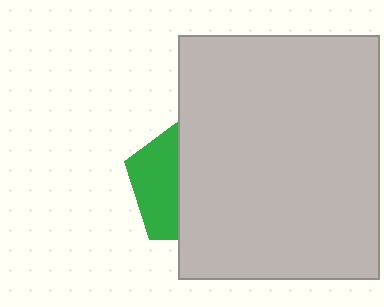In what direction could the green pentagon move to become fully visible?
The green pentagon could move left. That would shift it out from behind the light gray rectangle entirely.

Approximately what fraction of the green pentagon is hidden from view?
Roughly 64% of the green pentagon is hidden behind the light gray rectangle.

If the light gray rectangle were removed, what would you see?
You would see the complete green pentagon.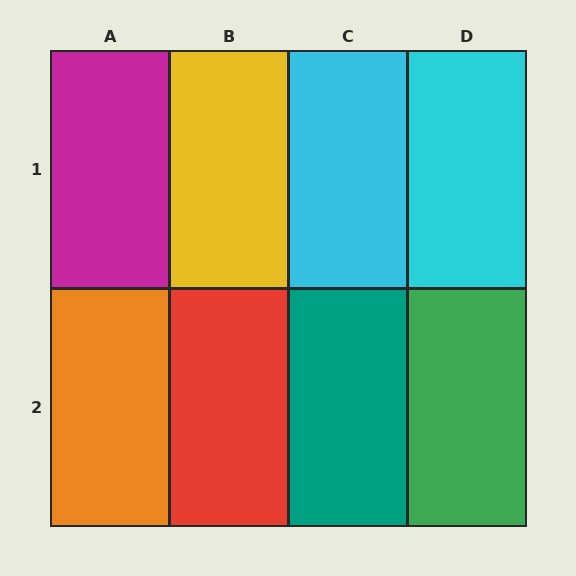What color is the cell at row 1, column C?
Cyan.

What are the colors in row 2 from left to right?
Orange, red, teal, green.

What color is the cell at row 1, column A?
Magenta.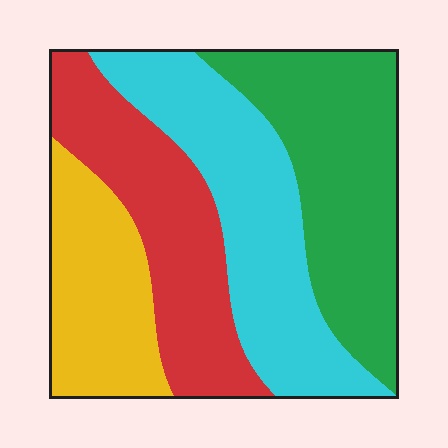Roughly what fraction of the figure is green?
Green takes up about one quarter (1/4) of the figure.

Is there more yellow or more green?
Green.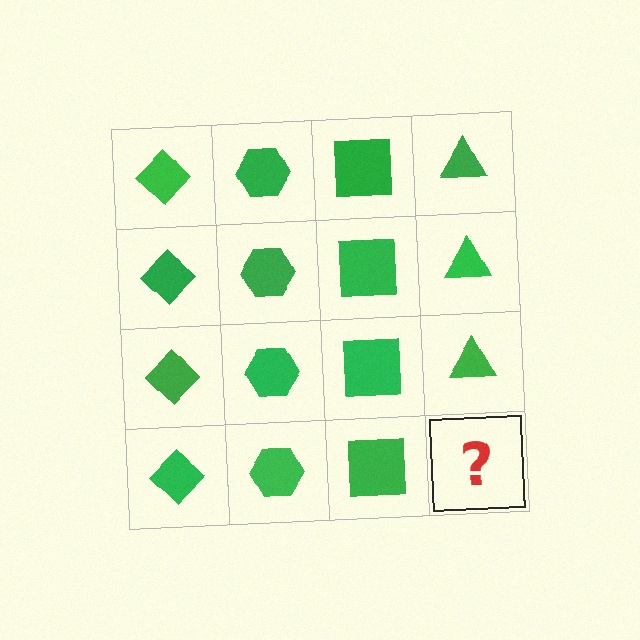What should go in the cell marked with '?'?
The missing cell should contain a green triangle.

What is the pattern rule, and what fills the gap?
The rule is that each column has a consistent shape. The gap should be filled with a green triangle.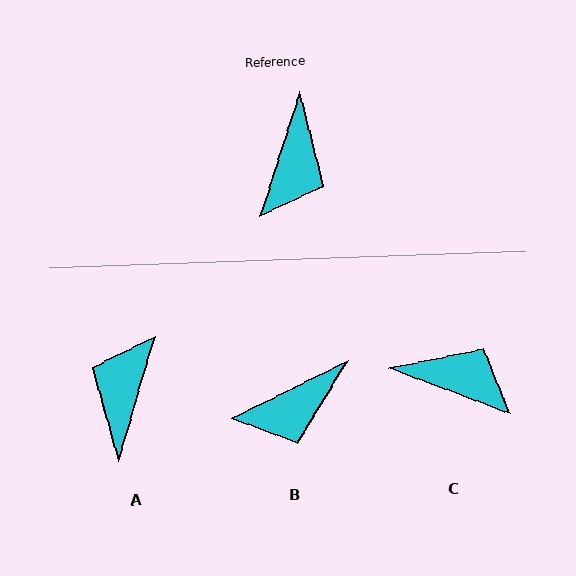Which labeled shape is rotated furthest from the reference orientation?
A, about 179 degrees away.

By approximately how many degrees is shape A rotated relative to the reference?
Approximately 179 degrees clockwise.